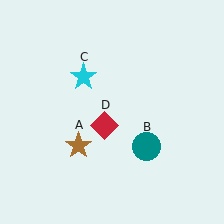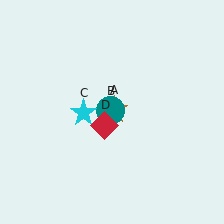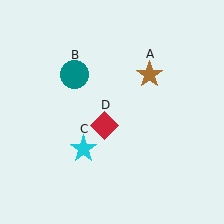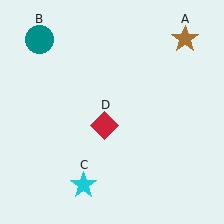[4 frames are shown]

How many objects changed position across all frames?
3 objects changed position: brown star (object A), teal circle (object B), cyan star (object C).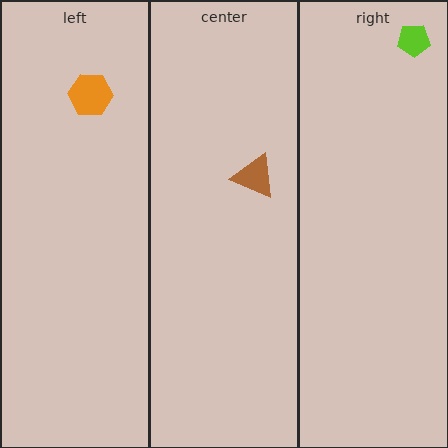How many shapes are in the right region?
1.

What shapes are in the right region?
The lime pentagon.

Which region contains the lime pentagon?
The right region.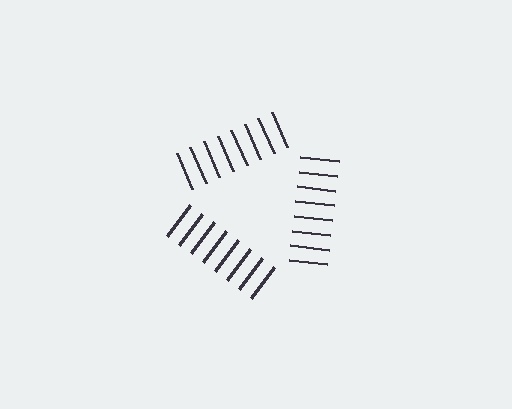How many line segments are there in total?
24 — 8 along each of the 3 edges.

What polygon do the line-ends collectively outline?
An illusory triangle — the line segments terminate on its edges but no continuous stroke is drawn.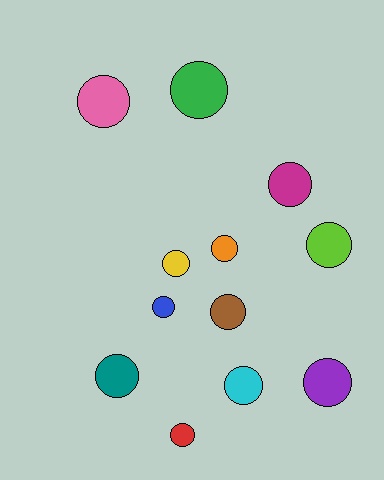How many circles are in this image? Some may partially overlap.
There are 12 circles.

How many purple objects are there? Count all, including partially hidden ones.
There is 1 purple object.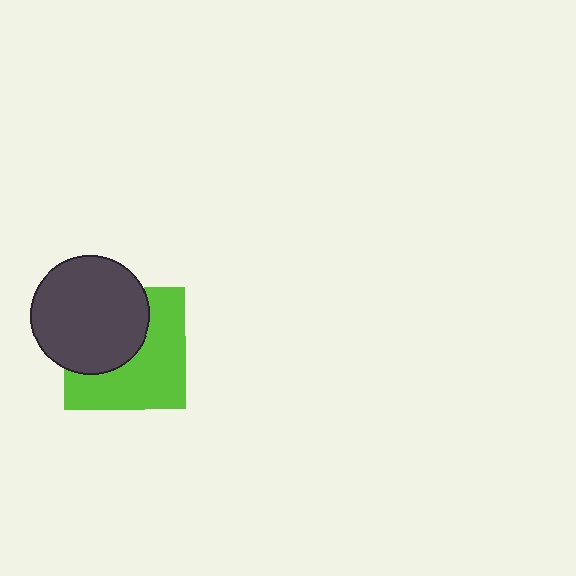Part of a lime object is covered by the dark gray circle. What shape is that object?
It is a square.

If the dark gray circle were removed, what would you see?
You would see the complete lime square.